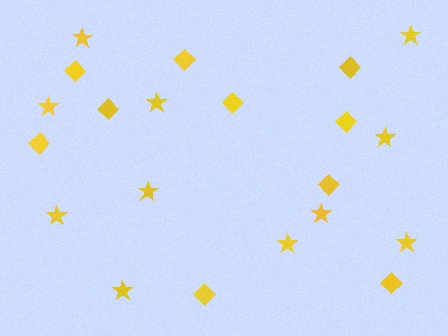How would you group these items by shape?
There are 2 groups: one group of stars (11) and one group of diamonds (10).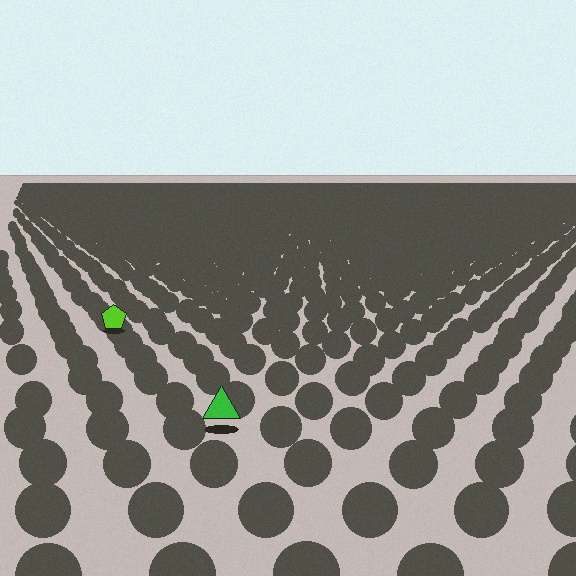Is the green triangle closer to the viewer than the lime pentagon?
Yes. The green triangle is closer — you can tell from the texture gradient: the ground texture is coarser near it.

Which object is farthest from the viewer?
The lime pentagon is farthest from the viewer. It appears smaller and the ground texture around it is denser.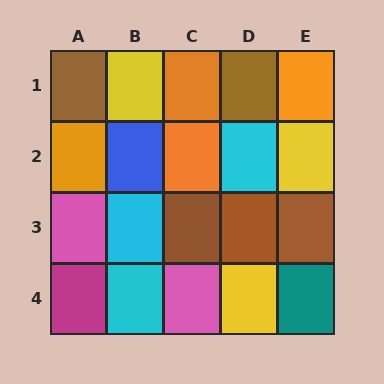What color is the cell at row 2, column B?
Blue.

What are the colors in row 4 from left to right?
Magenta, cyan, pink, yellow, teal.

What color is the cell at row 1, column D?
Brown.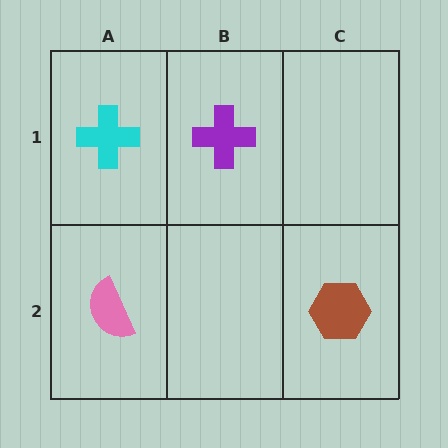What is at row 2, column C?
A brown hexagon.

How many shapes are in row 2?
2 shapes.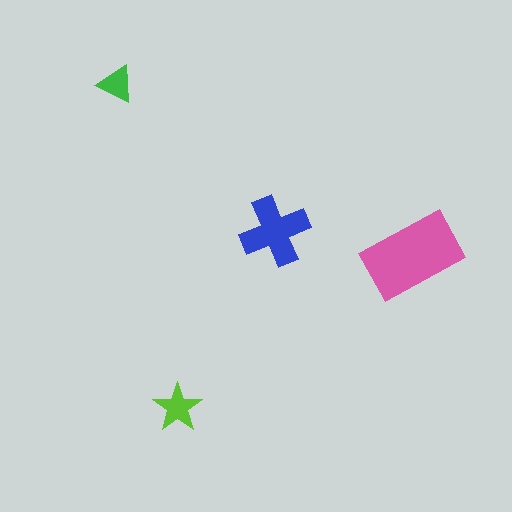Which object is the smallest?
The green triangle.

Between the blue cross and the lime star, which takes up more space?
The blue cross.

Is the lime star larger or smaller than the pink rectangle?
Smaller.